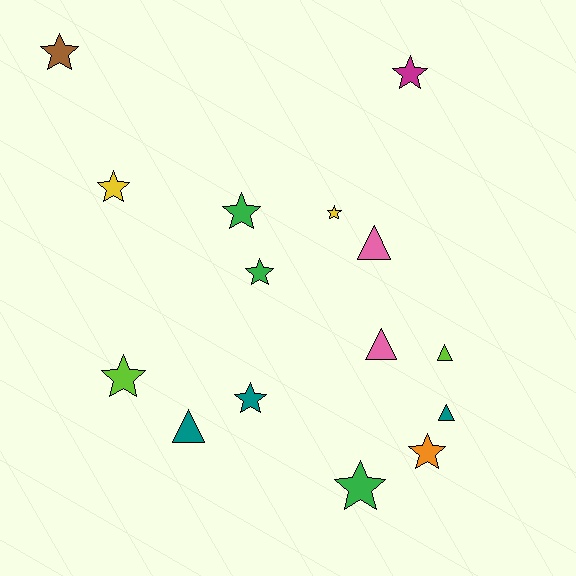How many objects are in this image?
There are 15 objects.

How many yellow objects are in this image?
There are 2 yellow objects.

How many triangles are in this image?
There are 5 triangles.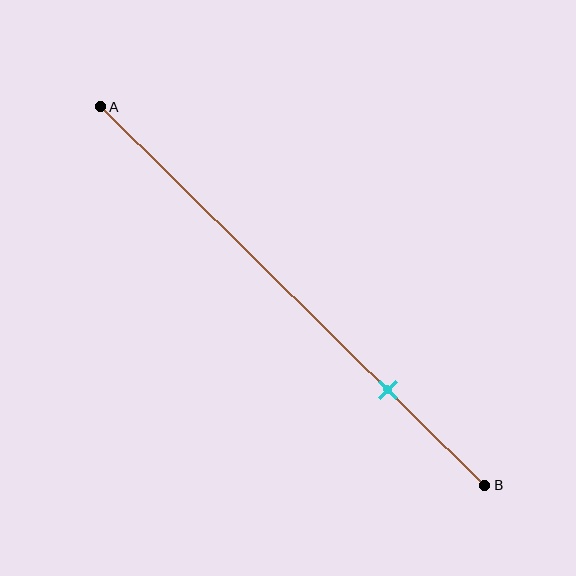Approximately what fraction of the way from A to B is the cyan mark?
The cyan mark is approximately 75% of the way from A to B.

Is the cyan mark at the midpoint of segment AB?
No, the mark is at about 75% from A, not at the 50% midpoint.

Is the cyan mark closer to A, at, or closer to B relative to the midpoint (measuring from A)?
The cyan mark is closer to point B than the midpoint of segment AB.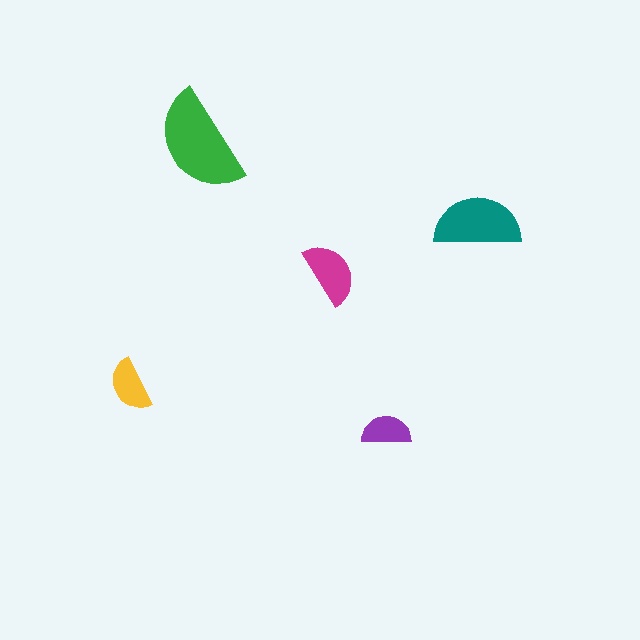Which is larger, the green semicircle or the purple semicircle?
The green one.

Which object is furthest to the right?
The teal semicircle is rightmost.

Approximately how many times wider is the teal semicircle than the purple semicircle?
About 2 times wider.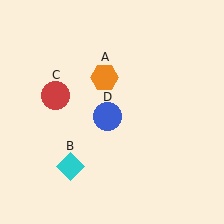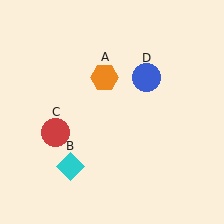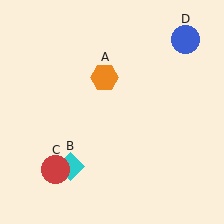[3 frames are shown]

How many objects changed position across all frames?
2 objects changed position: red circle (object C), blue circle (object D).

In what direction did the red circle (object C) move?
The red circle (object C) moved down.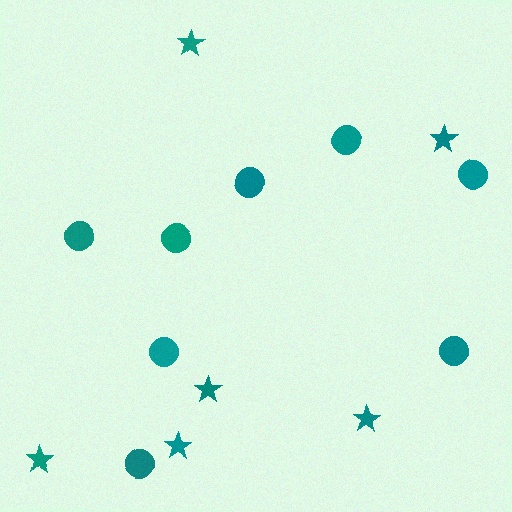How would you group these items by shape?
There are 2 groups: one group of circles (8) and one group of stars (6).